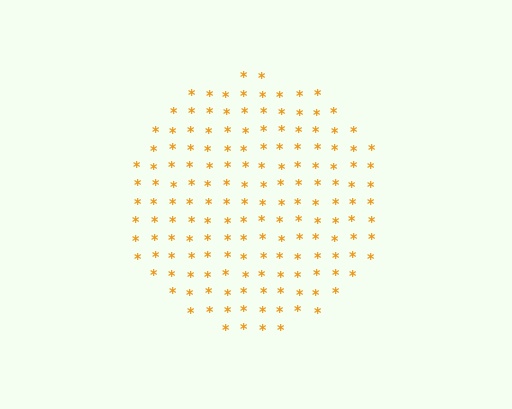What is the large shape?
The large shape is a circle.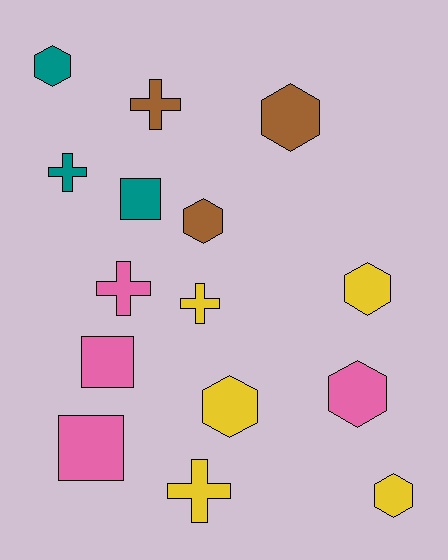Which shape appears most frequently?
Hexagon, with 7 objects.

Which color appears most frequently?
Yellow, with 5 objects.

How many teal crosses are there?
There is 1 teal cross.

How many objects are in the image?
There are 15 objects.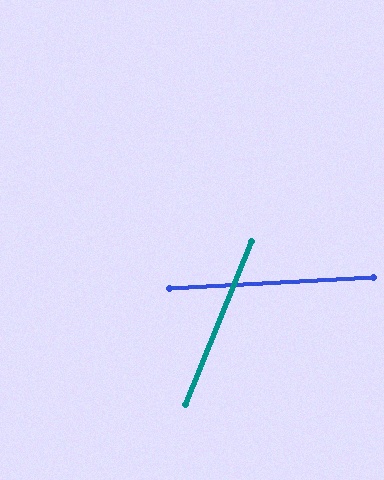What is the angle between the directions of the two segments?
Approximately 65 degrees.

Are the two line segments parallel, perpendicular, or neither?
Neither parallel nor perpendicular — they differ by about 65°.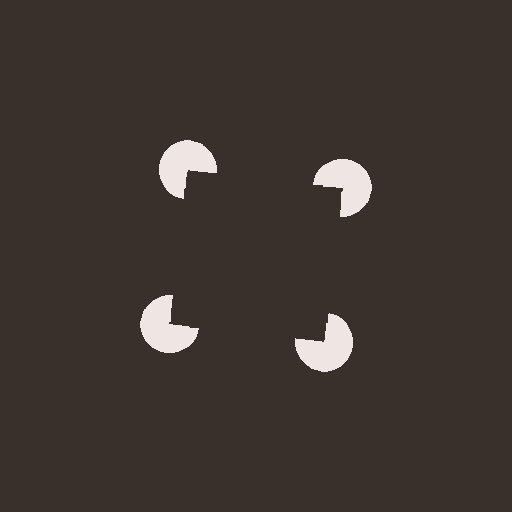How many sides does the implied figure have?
4 sides.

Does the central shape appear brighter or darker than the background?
It typically appears slightly darker than the background, even though no actual brightness change is drawn.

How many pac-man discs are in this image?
There are 4 — one at each vertex of the illusory square.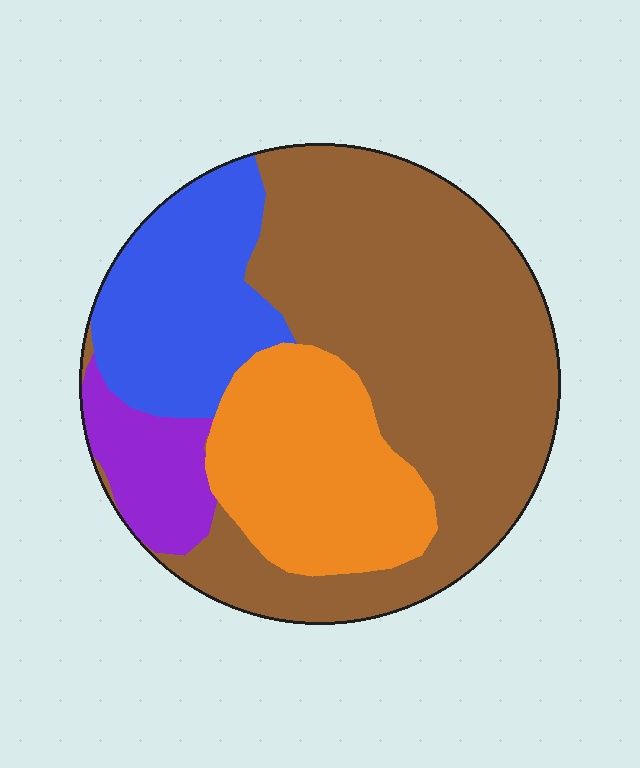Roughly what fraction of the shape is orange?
Orange takes up between a sixth and a third of the shape.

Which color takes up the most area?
Brown, at roughly 50%.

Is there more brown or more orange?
Brown.